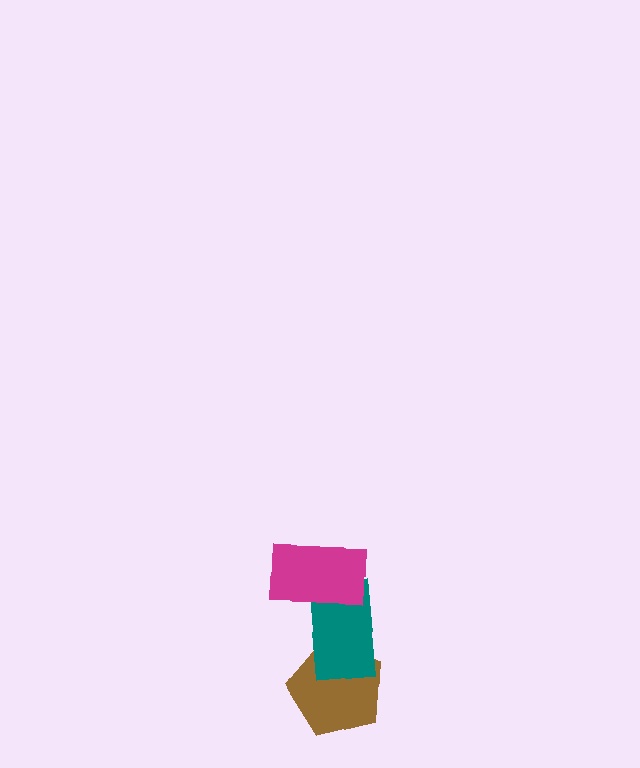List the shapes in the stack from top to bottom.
From top to bottom: the magenta rectangle, the teal rectangle, the brown pentagon.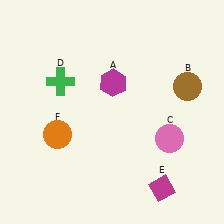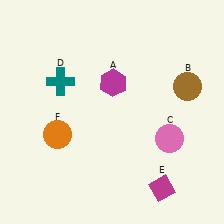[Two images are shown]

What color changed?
The cross (D) changed from green in Image 1 to teal in Image 2.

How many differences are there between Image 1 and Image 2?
There is 1 difference between the two images.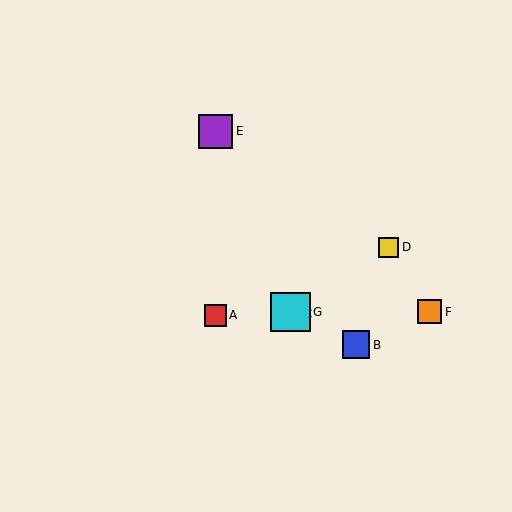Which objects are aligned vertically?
Objects C, G are aligned vertically.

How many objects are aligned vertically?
2 objects (C, G) are aligned vertically.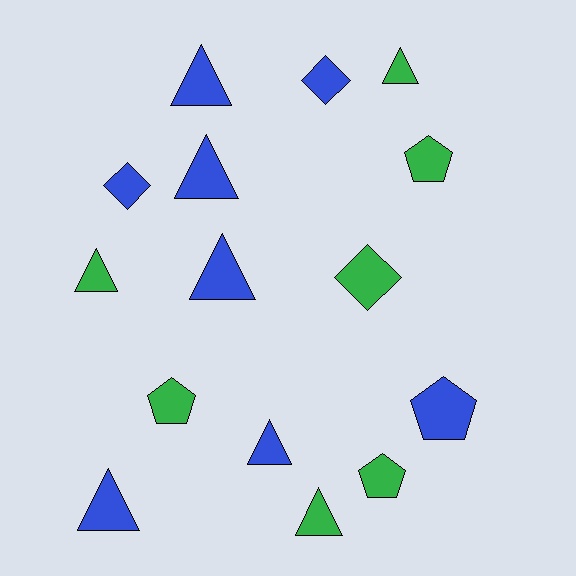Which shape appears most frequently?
Triangle, with 8 objects.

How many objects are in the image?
There are 15 objects.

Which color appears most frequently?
Blue, with 8 objects.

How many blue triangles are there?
There are 5 blue triangles.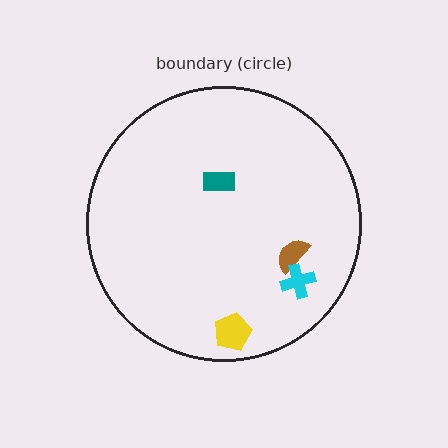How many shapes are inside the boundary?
4 inside, 0 outside.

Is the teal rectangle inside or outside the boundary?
Inside.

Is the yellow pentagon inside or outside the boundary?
Inside.